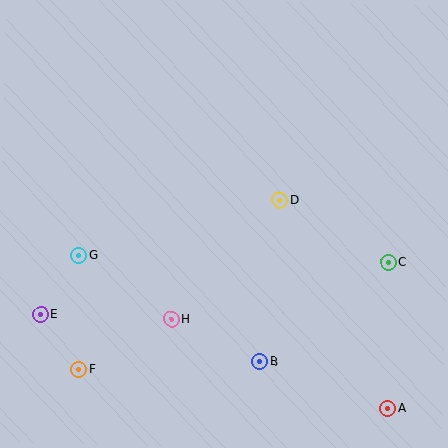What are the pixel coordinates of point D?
Point D is at (280, 200).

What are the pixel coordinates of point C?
Point C is at (388, 262).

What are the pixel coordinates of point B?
Point B is at (260, 361).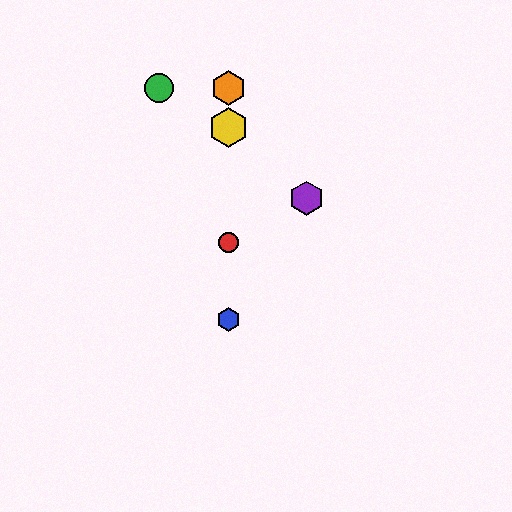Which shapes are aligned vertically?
The red circle, the blue hexagon, the yellow hexagon, the orange hexagon are aligned vertically.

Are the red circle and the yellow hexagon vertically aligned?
Yes, both are at x≈228.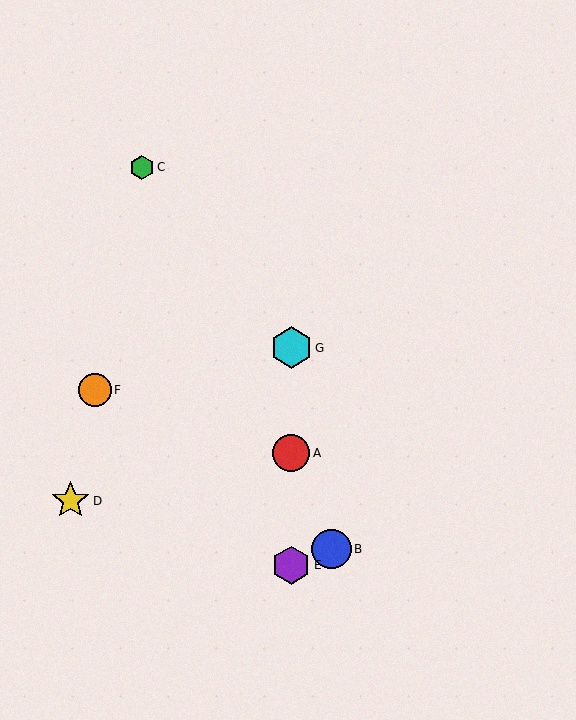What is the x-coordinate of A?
Object A is at x≈291.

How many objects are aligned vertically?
3 objects (A, E, G) are aligned vertically.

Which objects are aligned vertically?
Objects A, E, G are aligned vertically.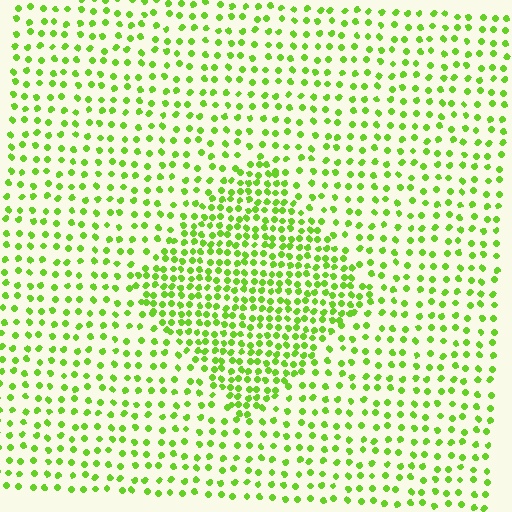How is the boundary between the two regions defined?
The boundary is defined by a change in element density (approximately 2.0x ratio). All elements are the same color, size, and shape.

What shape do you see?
I see a diamond.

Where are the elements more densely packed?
The elements are more densely packed inside the diamond boundary.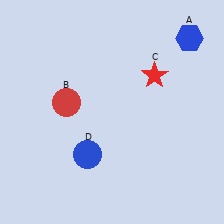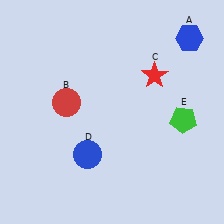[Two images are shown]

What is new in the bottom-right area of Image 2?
A green pentagon (E) was added in the bottom-right area of Image 2.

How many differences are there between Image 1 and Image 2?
There is 1 difference between the two images.